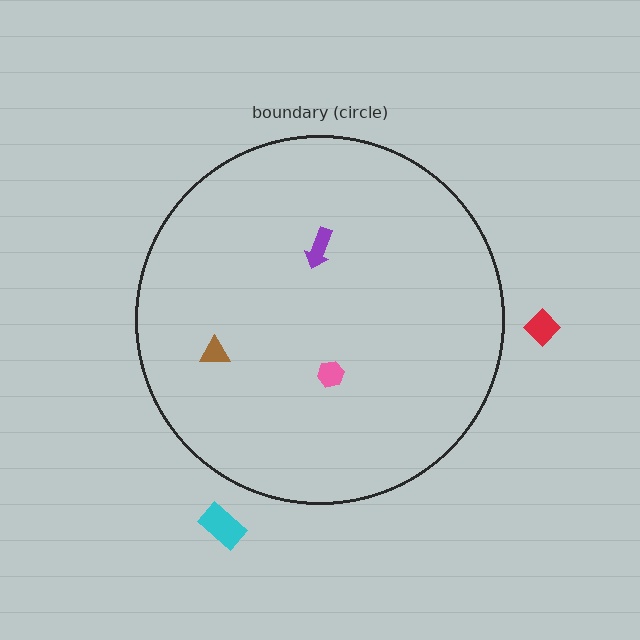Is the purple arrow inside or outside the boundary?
Inside.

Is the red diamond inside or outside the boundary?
Outside.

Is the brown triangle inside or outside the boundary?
Inside.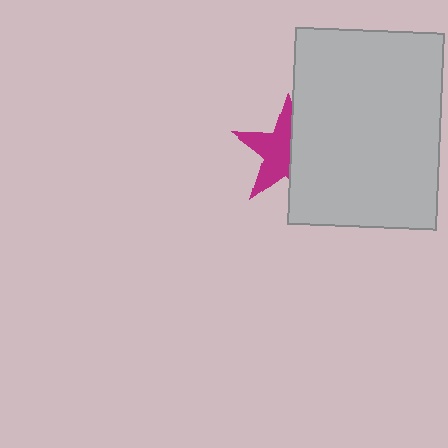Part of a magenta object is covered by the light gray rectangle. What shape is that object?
It is a star.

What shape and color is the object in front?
The object in front is a light gray rectangle.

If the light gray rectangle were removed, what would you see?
You would see the complete magenta star.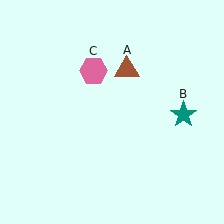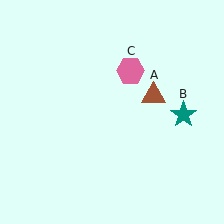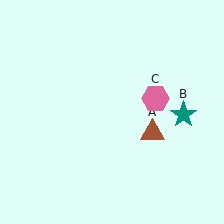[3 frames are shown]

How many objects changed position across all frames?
2 objects changed position: brown triangle (object A), pink hexagon (object C).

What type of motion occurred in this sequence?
The brown triangle (object A), pink hexagon (object C) rotated clockwise around the center of the scene.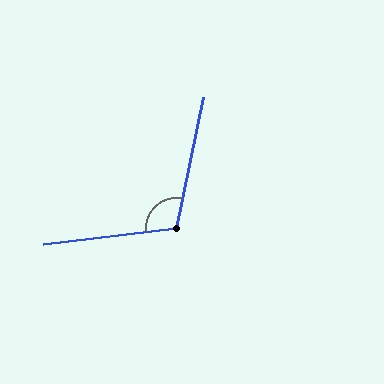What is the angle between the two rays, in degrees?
Approximately 108 degrees.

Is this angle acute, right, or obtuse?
It is obtuse.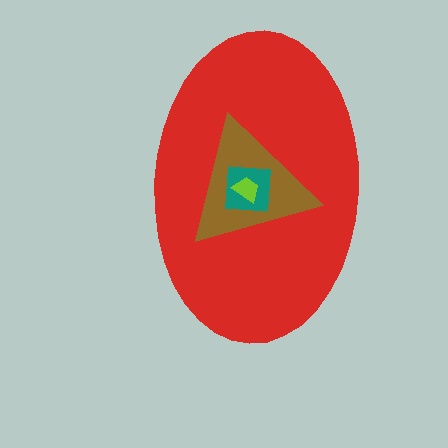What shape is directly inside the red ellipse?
The brown triangle.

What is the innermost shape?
The lime trapezoid.